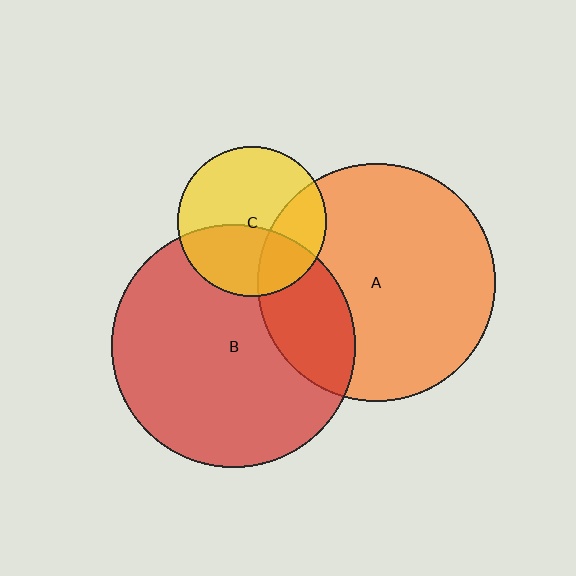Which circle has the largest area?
Circle B (red).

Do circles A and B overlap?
Yes.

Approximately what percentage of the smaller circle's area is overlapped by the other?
Approximately 25%.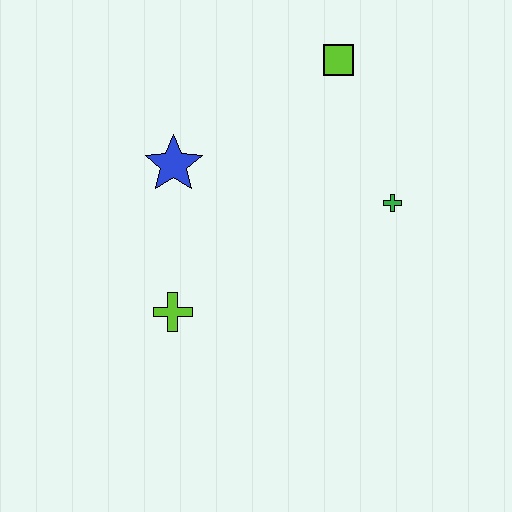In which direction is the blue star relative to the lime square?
The blue star is to the left of the lime square.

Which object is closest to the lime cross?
The blue star is closest to the lime cross.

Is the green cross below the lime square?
Yes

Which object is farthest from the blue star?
The green cross is farthest from the blue star.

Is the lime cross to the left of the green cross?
Yes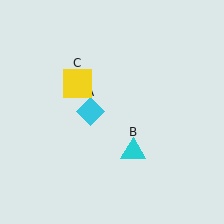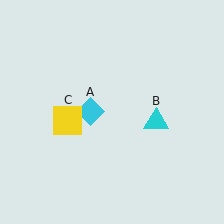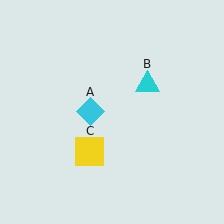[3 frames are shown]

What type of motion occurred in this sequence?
The cyan triangle (object B), yellow square (object C) rotated counterclockwise around the center of the scene.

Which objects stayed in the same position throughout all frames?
Cyan diamond (object A) remained stationary.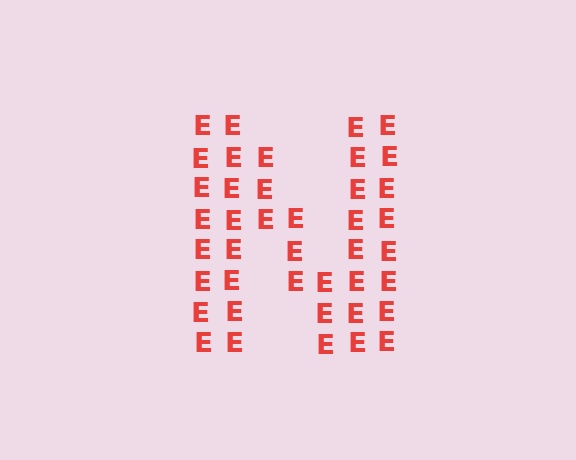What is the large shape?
The large shape is the letter N.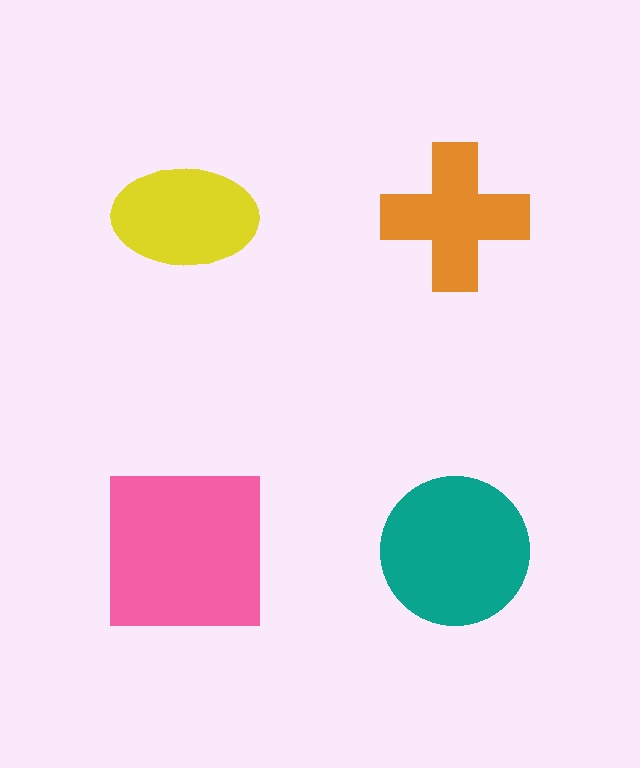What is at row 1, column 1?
A yellow ellipse.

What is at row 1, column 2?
An orange cross.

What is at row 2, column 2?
A teal circle.